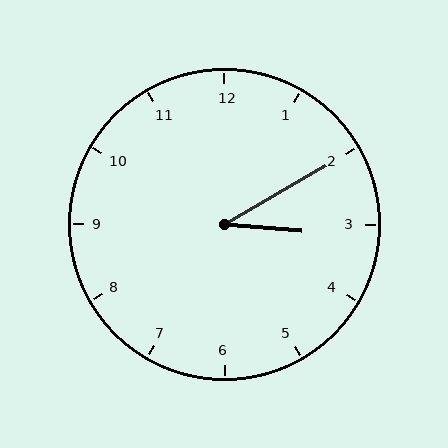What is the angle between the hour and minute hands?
Approximately 35 degrees.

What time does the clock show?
3:10.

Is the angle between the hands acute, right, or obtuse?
It is acute.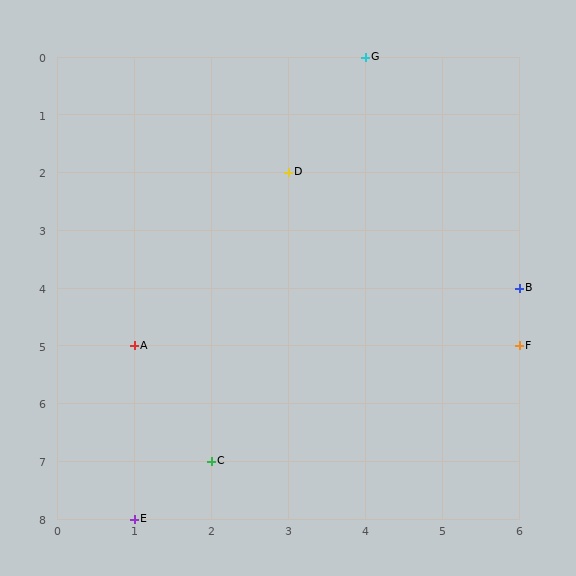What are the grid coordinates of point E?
Point E is at grid coordinates (1, 8).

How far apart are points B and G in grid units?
Points B and G are 2 columns and 4 rows apart (about 4.5 grid units diagonally).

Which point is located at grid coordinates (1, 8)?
Point E is at (1, 8).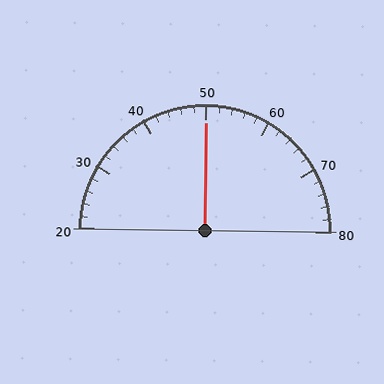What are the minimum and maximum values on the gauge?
The gauge ranges from 20 to 80.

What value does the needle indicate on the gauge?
The needle indicates approximately 50.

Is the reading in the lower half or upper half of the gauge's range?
The reading is in the upper half of the range (20 to 80).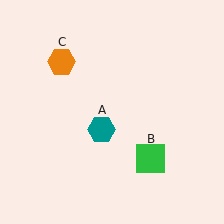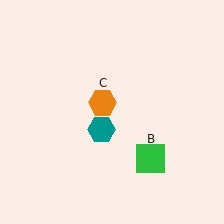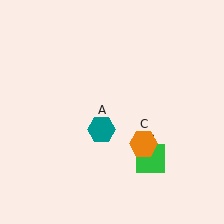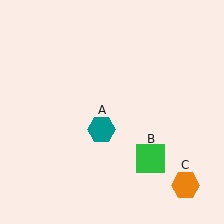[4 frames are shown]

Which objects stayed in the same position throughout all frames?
Teal hexagon (object A) and green square (object B) remained stationary.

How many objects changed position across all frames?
1 object changed position: orange hexagon (object C).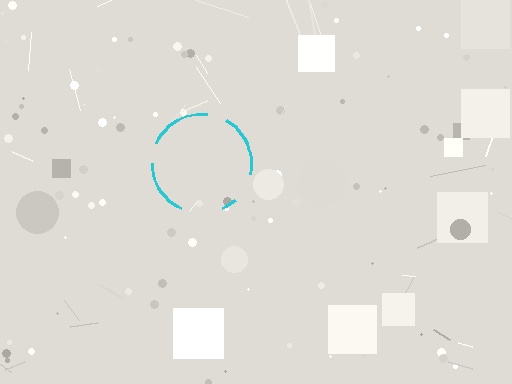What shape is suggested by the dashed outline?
The dashed outline suggests a circle.